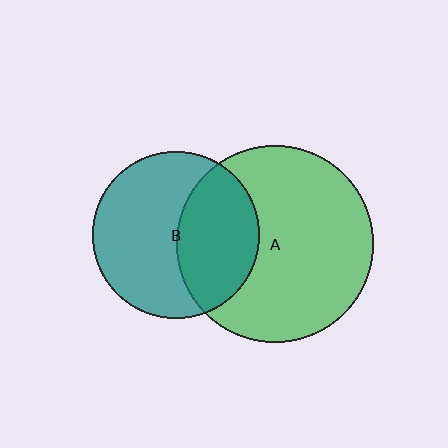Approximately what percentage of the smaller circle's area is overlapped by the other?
Approximately 40%.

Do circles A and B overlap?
Yes.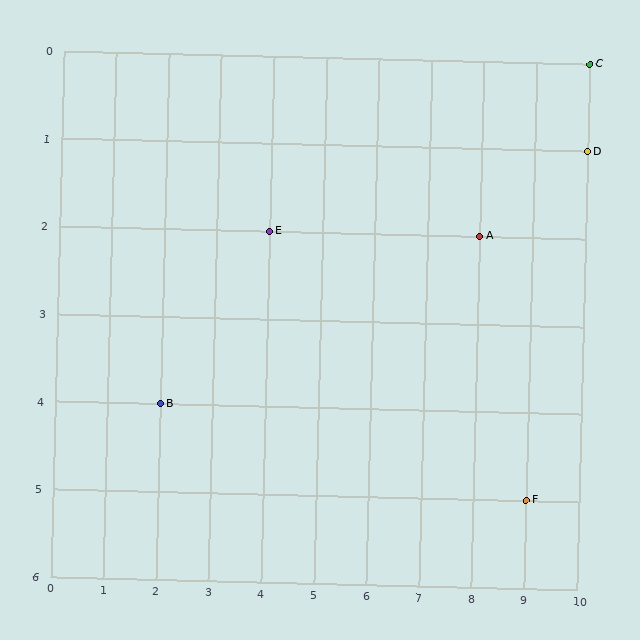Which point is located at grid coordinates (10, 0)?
Point C is at (10, 0).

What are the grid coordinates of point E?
Point E is at grid coordinates (4, 2).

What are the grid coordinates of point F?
Point F is at grid coordinates (9, 5).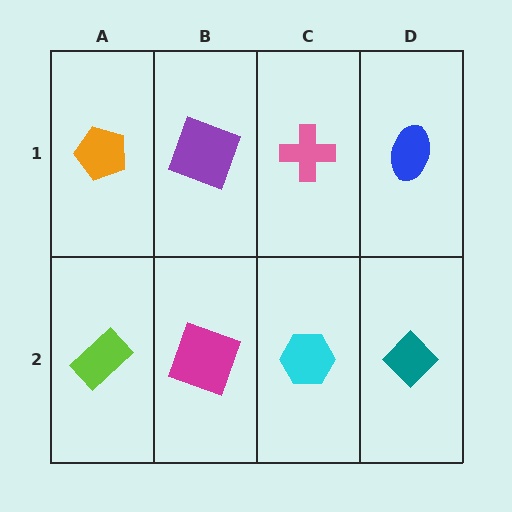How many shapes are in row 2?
4 shapes.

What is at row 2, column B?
A magenta square.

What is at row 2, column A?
A lime rectangle.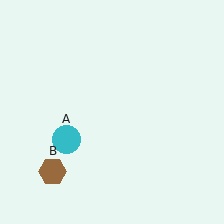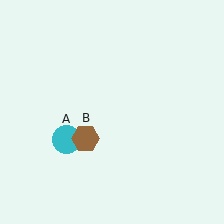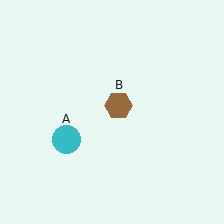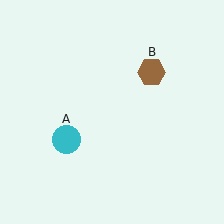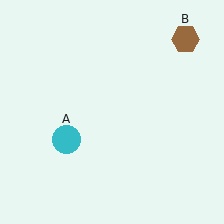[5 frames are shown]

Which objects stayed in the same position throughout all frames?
Cyan circle (object A) remained stationary.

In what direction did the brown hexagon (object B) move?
The brown hexagon (object B) moved up and to the right.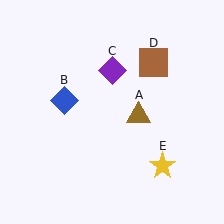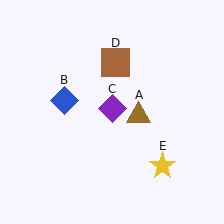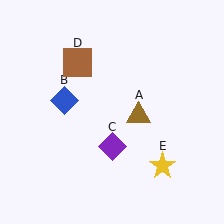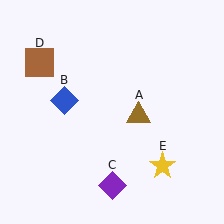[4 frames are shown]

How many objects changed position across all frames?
2 objects changed position: purple diamond (object C), brown square (object D).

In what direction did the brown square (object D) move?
The brown square (object D) moved left.